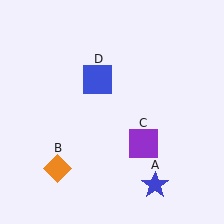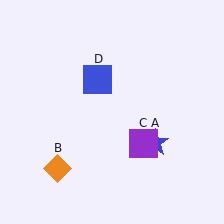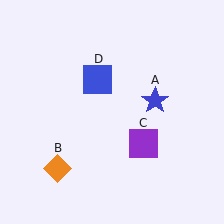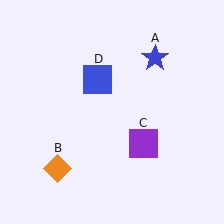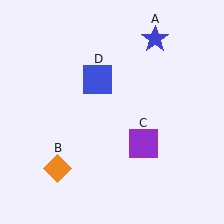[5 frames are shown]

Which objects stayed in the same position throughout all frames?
Orange diamond (object B) and purple square (object C) and blue square (object D) remained stationary.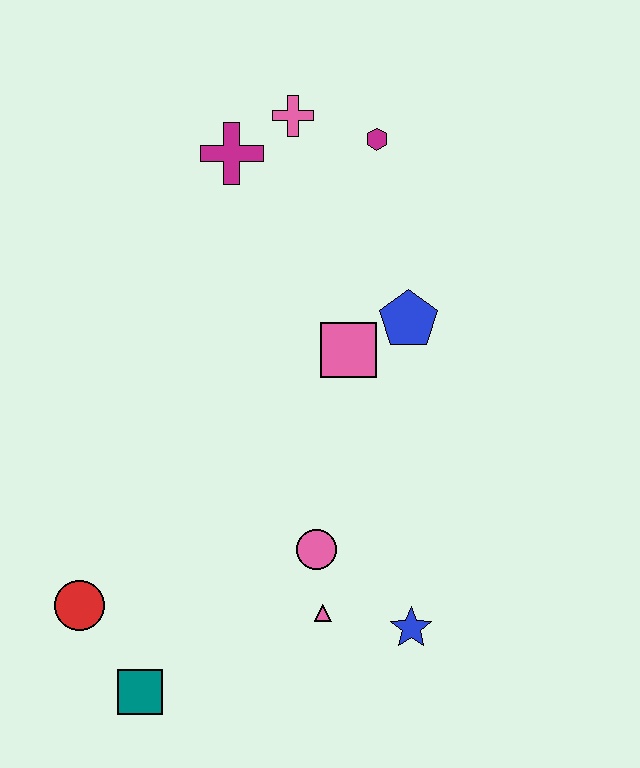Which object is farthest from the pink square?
The teal square is farthest from the pink square.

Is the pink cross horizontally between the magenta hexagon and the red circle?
Yes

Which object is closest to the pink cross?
The magenta cross is closest to the pink cross.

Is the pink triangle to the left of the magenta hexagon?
Yes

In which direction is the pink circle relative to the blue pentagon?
The pink circle is below the blue pentagon.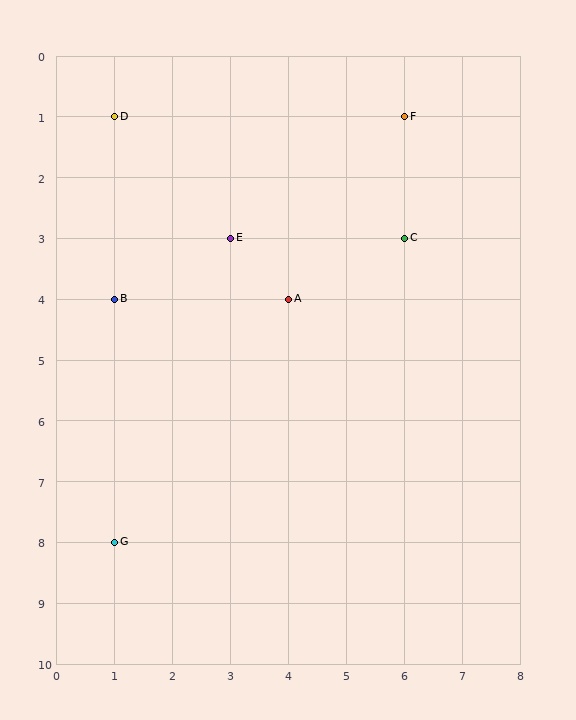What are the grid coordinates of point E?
Point E is at grid coordinates (3, 3).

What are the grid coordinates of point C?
Point C is at grid coordinates (6, 3).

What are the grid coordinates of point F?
Point F is at grid coordinates (6, 1).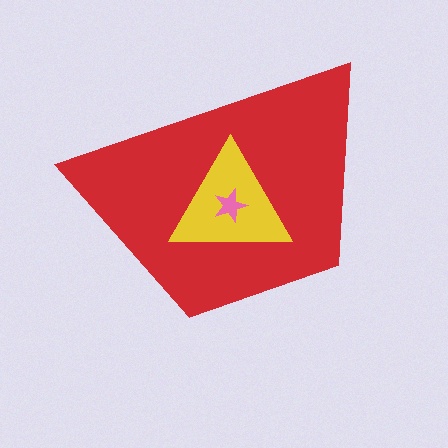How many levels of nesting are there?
3.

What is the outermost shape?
The red trapezoid.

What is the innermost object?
The pink star.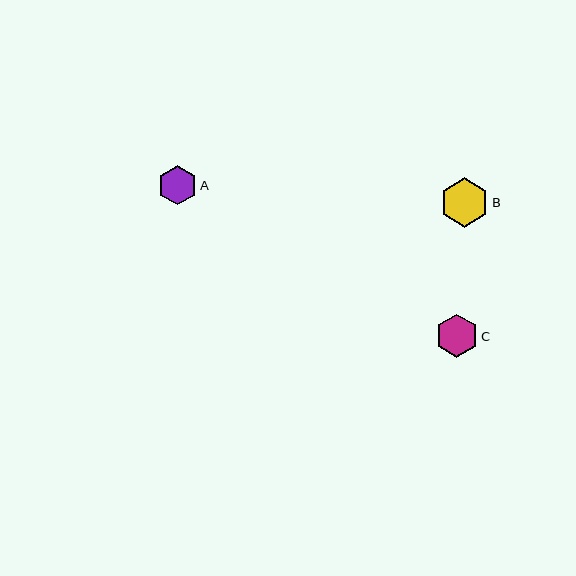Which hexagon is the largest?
Hexagon B is the largest with a size of approximately 49 pixels.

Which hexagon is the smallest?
Hexagon A is the smallest with a size of approximately 39 pixels.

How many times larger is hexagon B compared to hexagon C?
Hexagon B is approximately 1.1 times the size of hexagon C.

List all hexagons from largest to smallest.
From largest to smallest: B, C, A.